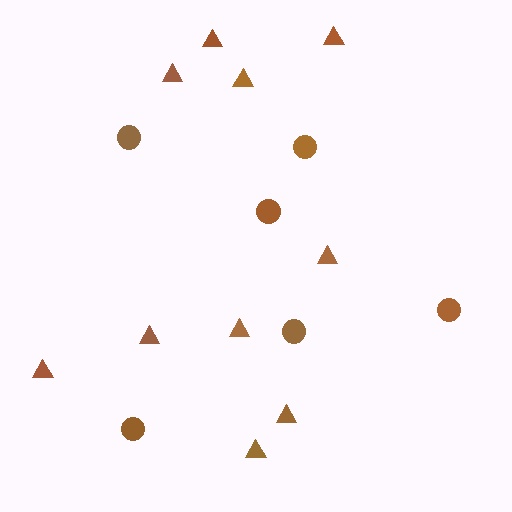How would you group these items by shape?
There are 2 groups: one group of circles (6) and one group of triangles (10).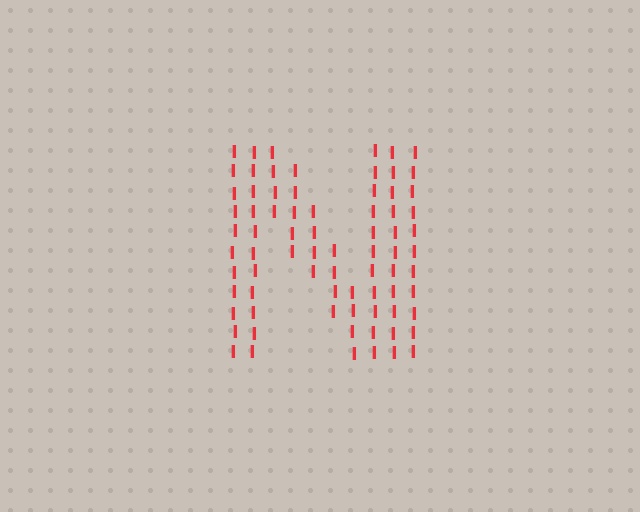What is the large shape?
The large shape is the letter N.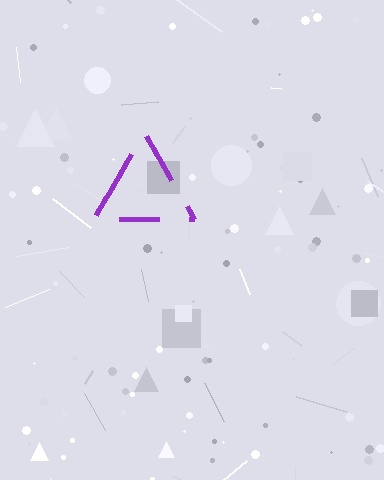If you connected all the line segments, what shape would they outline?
They would outline a triangle.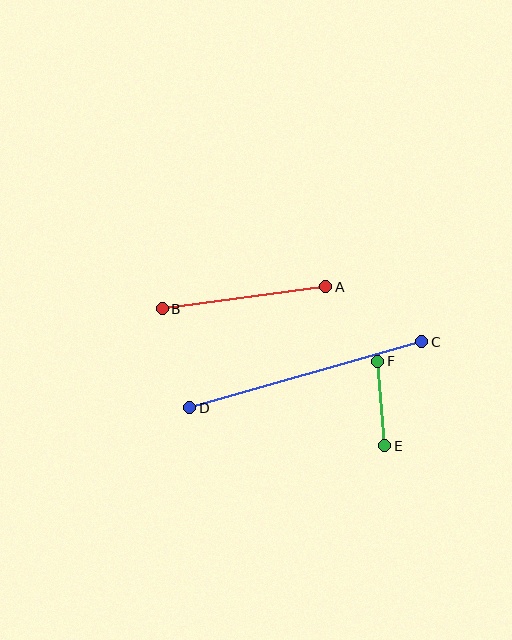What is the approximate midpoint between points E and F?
The midpoint is at approximately (381, 403) pixels.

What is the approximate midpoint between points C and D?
The midpoint is at approximately (306, 375) pixels.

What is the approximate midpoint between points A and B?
The midpoint is at approximately (244, 298) pixels.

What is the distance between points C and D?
The distance is approximately 241 pixels.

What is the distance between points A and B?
The distance is approximately 165 pixels.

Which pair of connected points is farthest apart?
Points C and D are farthest apart.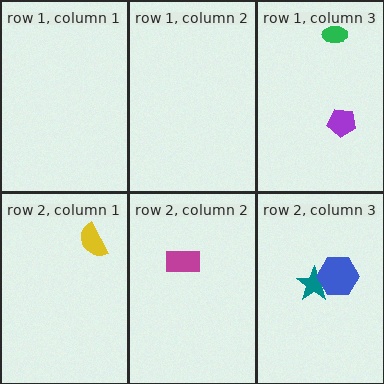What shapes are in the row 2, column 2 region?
The magenta rectangle.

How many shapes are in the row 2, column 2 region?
1.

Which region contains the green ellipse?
The row 1, column 3 region.